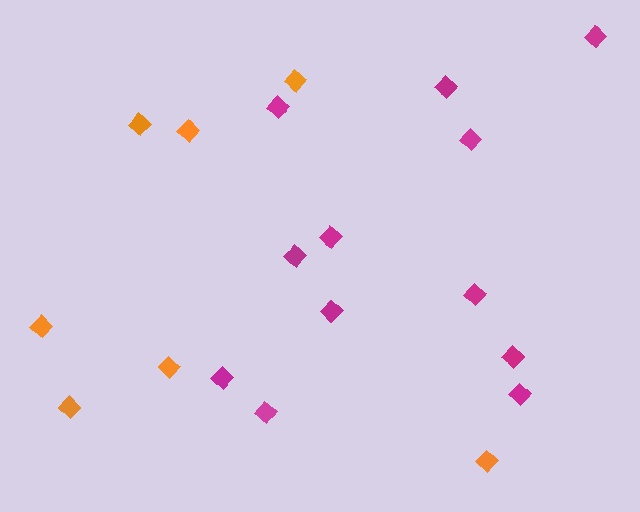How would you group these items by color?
There are 2 groups: one group of magenta diamonds (12) and one group of orange diamonds (7).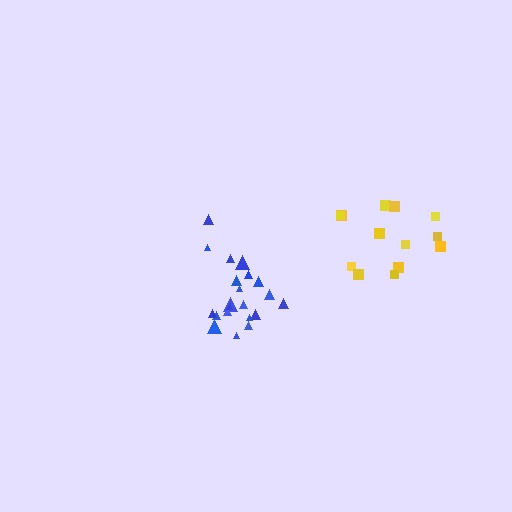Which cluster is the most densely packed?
Blue.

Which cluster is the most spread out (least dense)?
Yellow.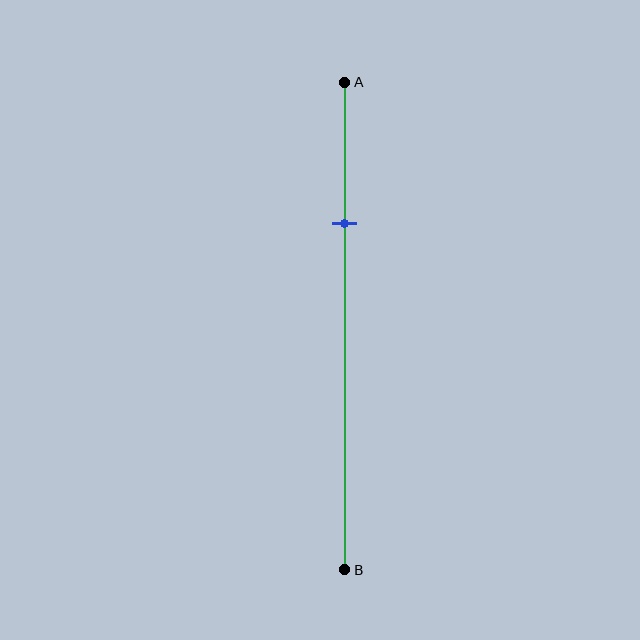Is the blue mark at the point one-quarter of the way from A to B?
No, the mark is at about 30% from A, not at the 25% one-quarter point.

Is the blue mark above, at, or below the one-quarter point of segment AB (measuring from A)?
The blue mark is below the one-quarter point of segment AB.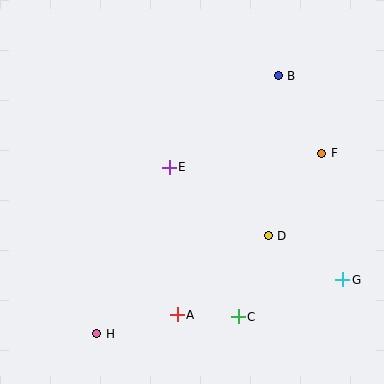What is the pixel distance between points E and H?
The distance between E and H is 181 pixels.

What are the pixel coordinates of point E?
Point E is at (169, 167).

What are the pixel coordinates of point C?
Point C is at (238, 317).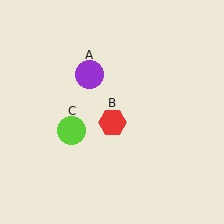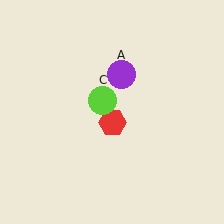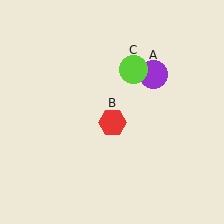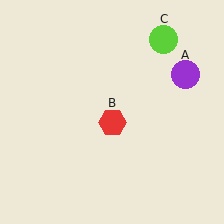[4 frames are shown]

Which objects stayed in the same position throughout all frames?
Red hexagon (object B) remained stationary.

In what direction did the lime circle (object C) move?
The lime circle (object C) moved up and to the right.